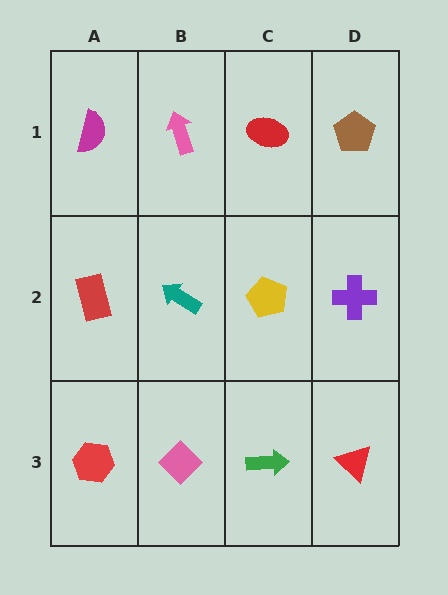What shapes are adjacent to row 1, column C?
A yellow pentagon (row 2, column C), a pink arrow (row 1, column B), a brown pentagon (row 1, column D).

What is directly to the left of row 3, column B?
A red hexagon.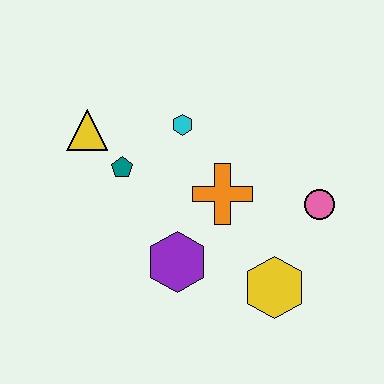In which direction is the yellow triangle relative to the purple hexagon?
The yellow triangle is above the purple hexagon.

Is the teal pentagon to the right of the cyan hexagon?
No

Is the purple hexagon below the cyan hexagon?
Yes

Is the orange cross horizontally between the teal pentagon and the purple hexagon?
No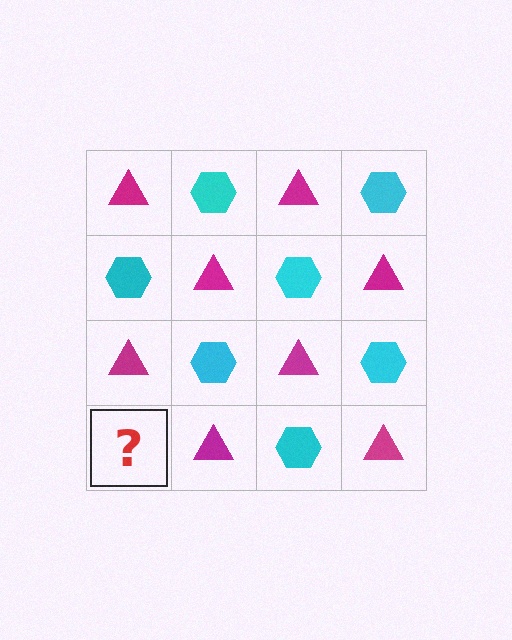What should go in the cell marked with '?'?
The missing cell should contain a cyan hexagon.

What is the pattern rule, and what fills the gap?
The rule is that it alternates magenta triangle and cyan hexagon in a checkerboard pattern. The gap should be filled with a cyan hexagon.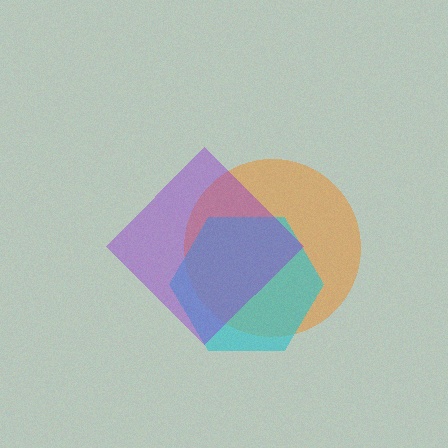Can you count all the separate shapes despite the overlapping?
Yes, there are 3 separate shapes.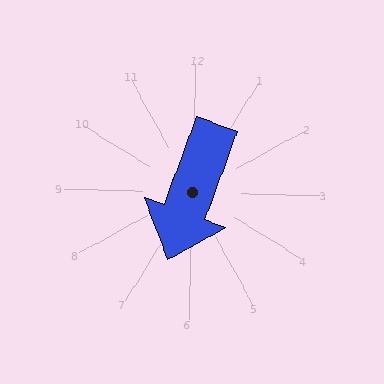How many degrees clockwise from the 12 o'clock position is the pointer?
Approximately 199 degrees.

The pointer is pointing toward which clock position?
Roughly 7 o'clock.